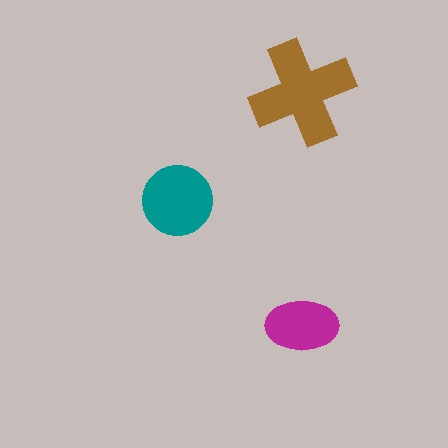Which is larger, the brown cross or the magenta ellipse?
The brown cross.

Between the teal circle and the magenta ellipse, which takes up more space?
The teal circle.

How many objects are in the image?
There are 3 objects in the image.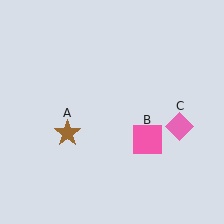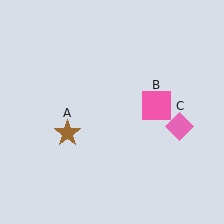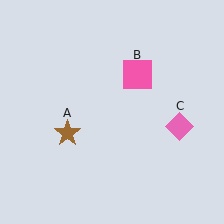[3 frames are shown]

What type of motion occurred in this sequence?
The pink square (object B) rotated counterclockwise around the center of the scene.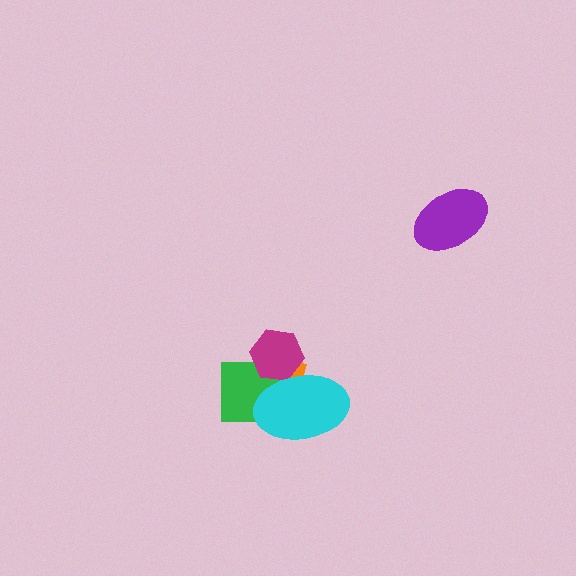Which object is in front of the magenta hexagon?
The cyan ellipse is in front of the magenta hexagon.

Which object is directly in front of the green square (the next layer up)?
The magenta hexagon is directly in front of the green square.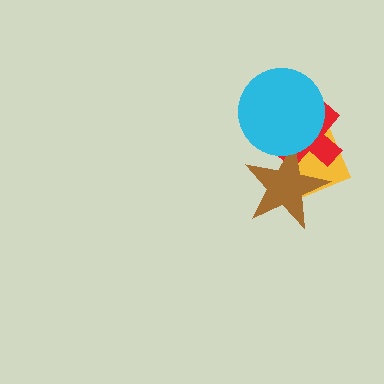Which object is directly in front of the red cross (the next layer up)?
The brown star is directly in front of the red cross.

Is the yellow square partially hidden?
Yes, it is partially covered by another shape.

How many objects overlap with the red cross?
3 objects overlap with the red cross.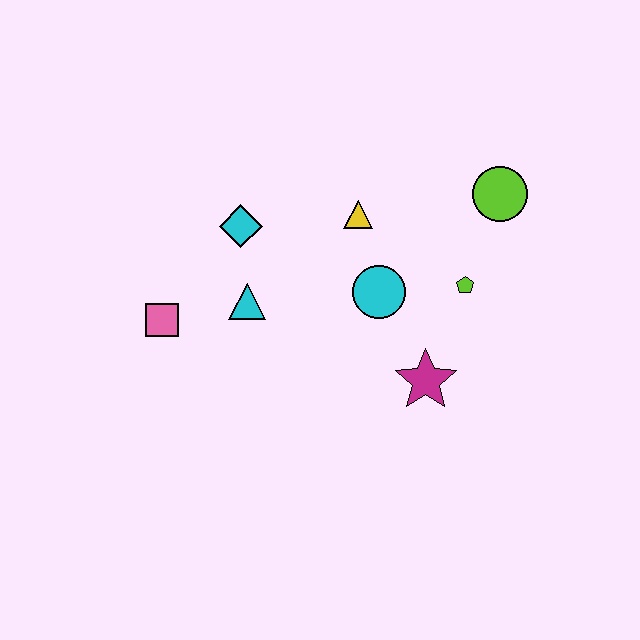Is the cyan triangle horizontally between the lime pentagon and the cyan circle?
No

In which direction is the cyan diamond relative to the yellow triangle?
The cyan diamond is to the left of the yellow triangle.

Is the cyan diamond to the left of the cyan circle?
Yes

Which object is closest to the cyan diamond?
The cyan triangle is closest to the cyan diamond.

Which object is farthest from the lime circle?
The pink square is farthest from the lime circle.